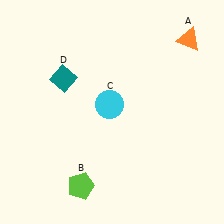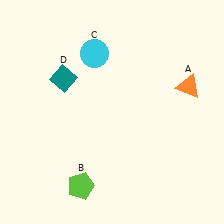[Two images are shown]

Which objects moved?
The objects that moved are: the orange triangle (A), the cyan circle (C).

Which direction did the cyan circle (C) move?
The cyan circle (C) moved up.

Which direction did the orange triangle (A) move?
The orange triangle (A) moved down.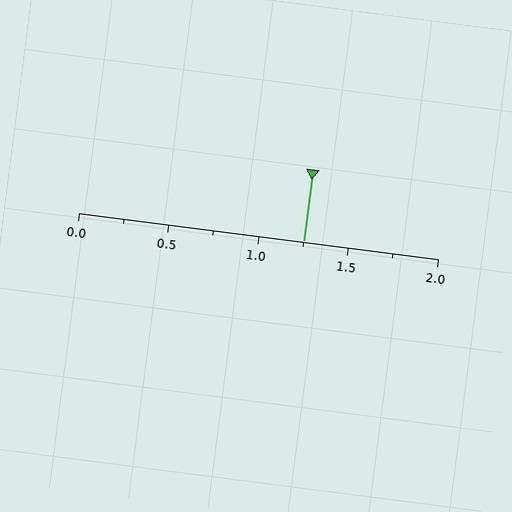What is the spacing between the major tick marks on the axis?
The major ticks are spaced 0.5 apart.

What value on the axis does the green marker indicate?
The marker indicates approximately 1.25.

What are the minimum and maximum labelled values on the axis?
The axis runs from 0.0 to 2.0.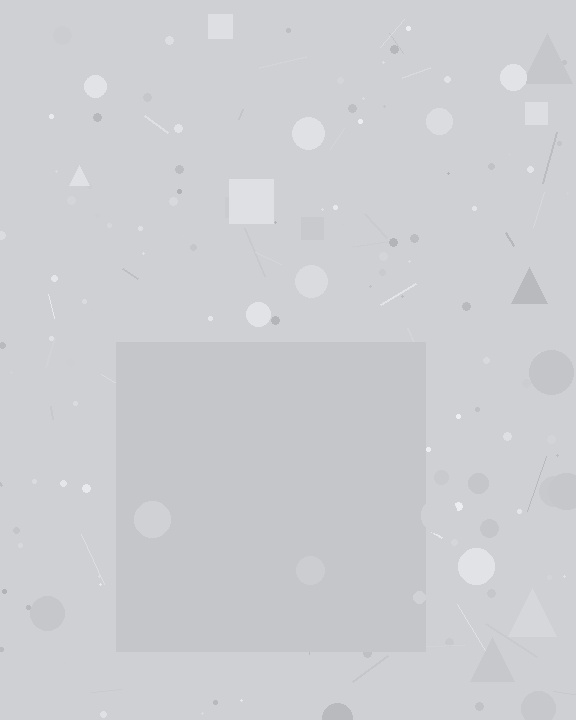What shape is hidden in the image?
A square is hidden in the image.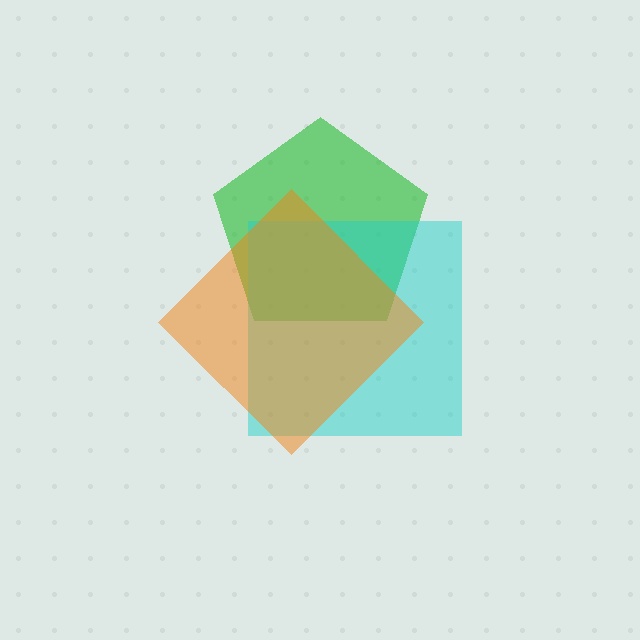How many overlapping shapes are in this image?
There are 3 overlapping shapes in the image.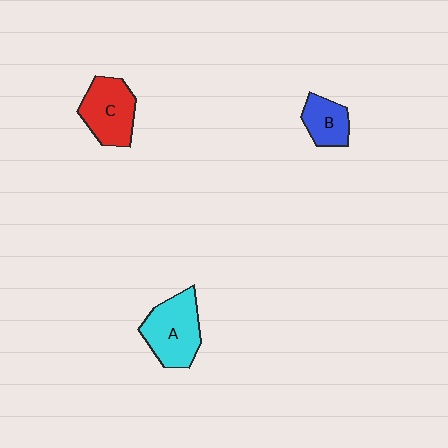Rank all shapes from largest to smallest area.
From largest to smallest: A (cyan), C (red), B (blue).